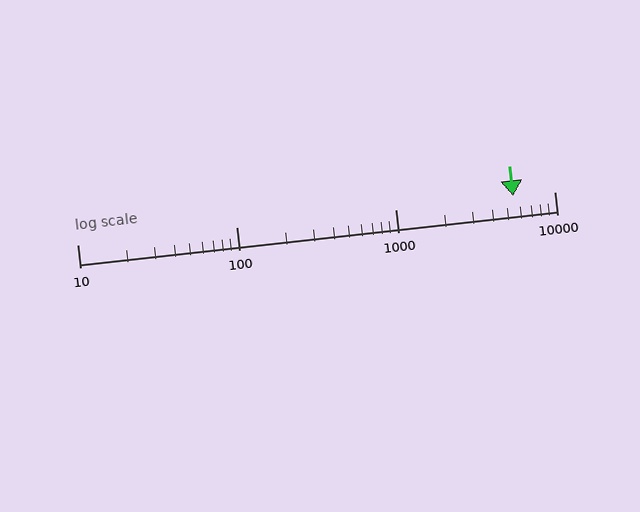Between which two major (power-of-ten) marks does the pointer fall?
The pointer is between 1000 and 10000.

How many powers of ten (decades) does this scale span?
The scale spans 3 decades, from 10 to 10000.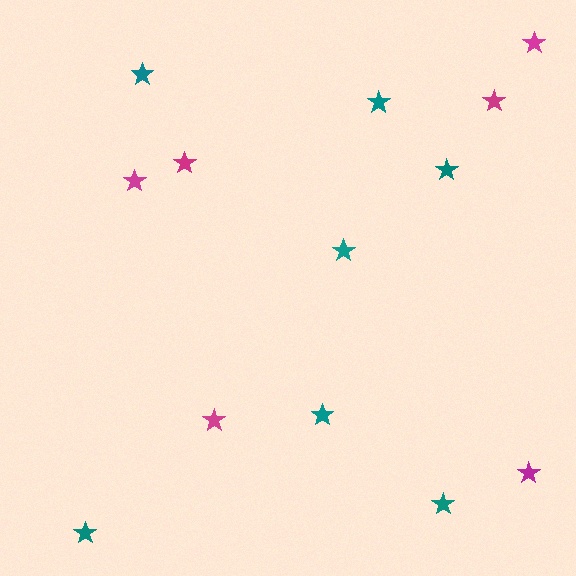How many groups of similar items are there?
There are 2 groups: one group of magenta stars (6) and one group of teal stars (7).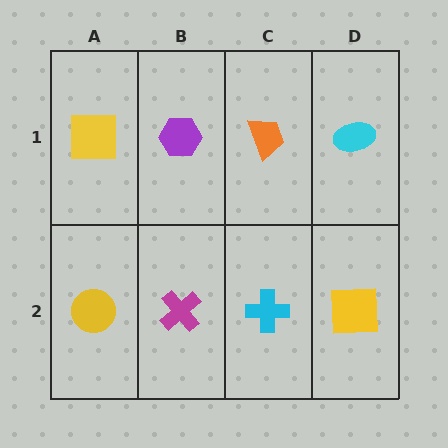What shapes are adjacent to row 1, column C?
A cyan cross (row 2, column C), a purple hexagon (row 1, column B), a cyan ellipse (row 1, column D).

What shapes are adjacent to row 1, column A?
A yellow circle (row 2, column A), a purple hexagon (row 1, column B).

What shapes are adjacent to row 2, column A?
A yellow square (row 1, column A), a magenta cross (row 2, column B).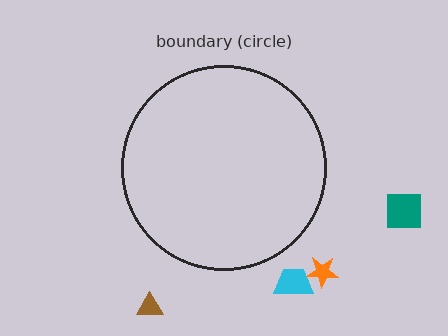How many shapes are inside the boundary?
0 inside, 4 outside.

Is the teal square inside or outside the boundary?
Outside.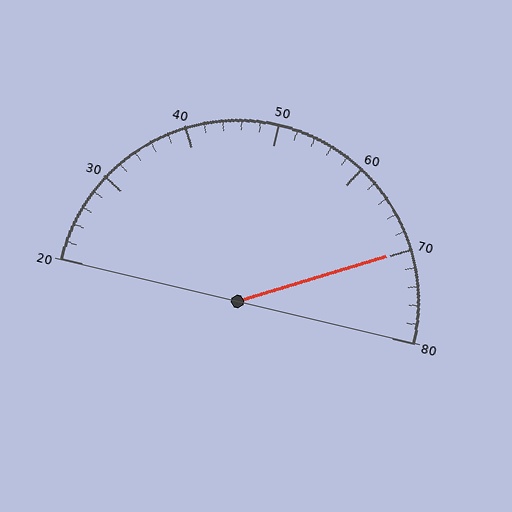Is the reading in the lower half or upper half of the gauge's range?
The reading is in the upper half of the range (20 to 80).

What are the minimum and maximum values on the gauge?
The gauge ranges from 20 to 80.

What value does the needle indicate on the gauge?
The needle indicates approximately 70.